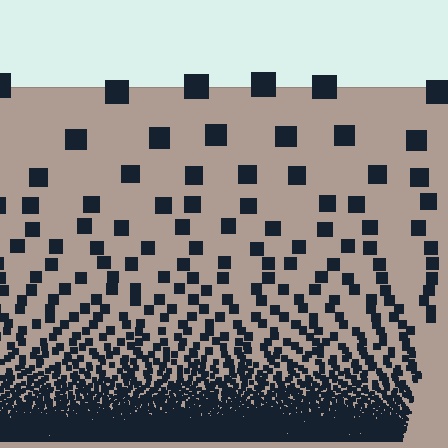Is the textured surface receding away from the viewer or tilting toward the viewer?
The surface appears to tilt toward the viewer. Texture elements get larger and sparser toward the top.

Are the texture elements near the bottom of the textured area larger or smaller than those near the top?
Smaller. The gradient is inverted — elements near the bottom are smaller and denser.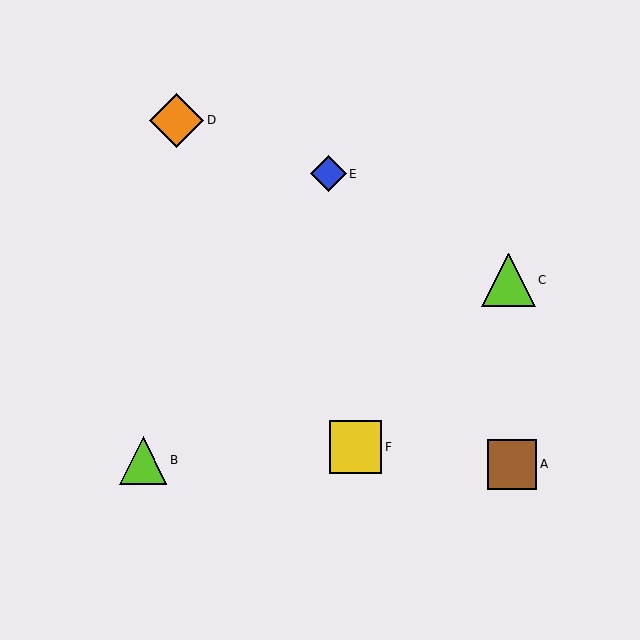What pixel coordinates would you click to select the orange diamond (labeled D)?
Click at (177, 120) to select the orange diamond D.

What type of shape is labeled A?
Shape A is a brown square.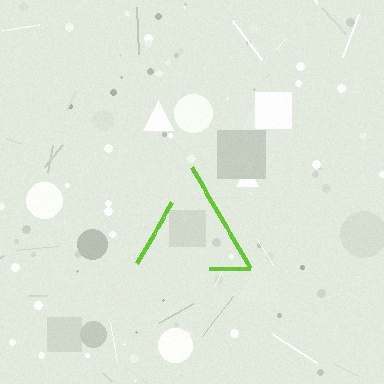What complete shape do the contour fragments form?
The contour fragments form a triangle.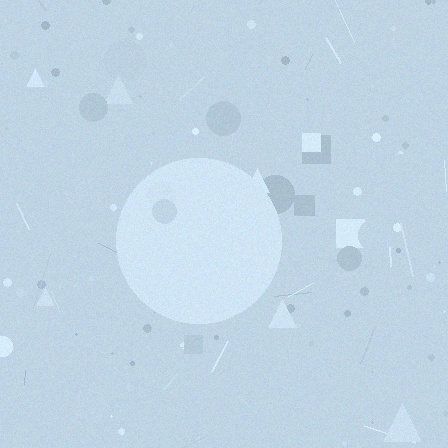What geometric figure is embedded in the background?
A circle is embedded in the background.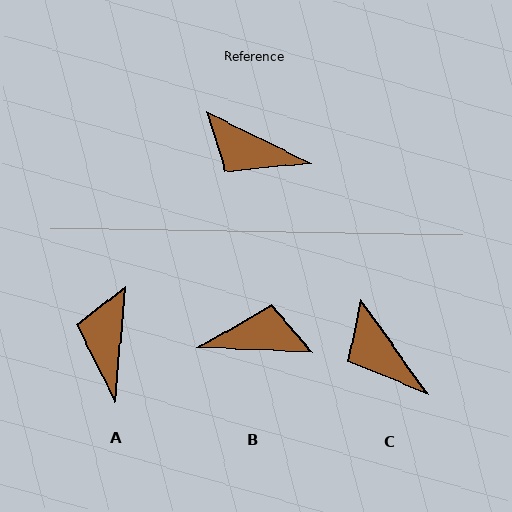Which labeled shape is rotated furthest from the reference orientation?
B, about 156 degrees away.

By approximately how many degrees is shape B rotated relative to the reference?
Approximately 156 degrees clockwise.